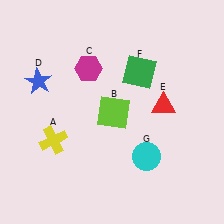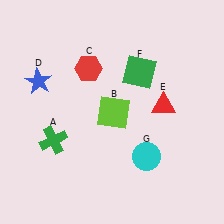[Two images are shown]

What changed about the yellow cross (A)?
In Image 1, A is yellow. In Image 2, it changed to green.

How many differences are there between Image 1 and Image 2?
There are 2 differences between the two images.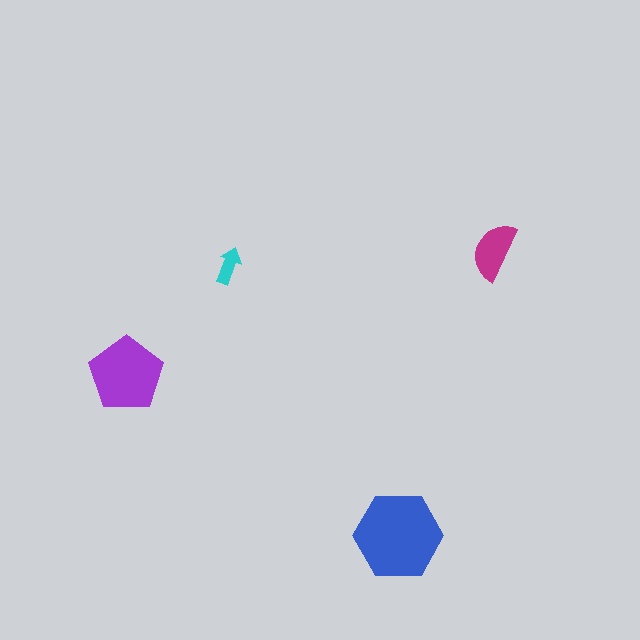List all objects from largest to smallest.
The blue hexagon, the purple pentagon, the magenta semicircle, the cyan arrow.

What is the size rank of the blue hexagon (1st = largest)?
1st.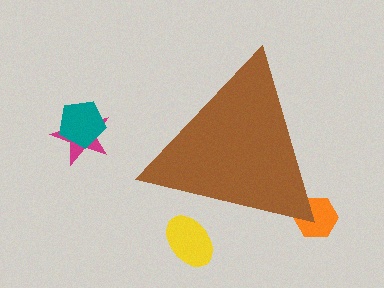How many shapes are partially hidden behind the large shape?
2 shapes are partially hidden.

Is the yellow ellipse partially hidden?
Yes, the yellow ellipse is partially hidden behind the brown triangle.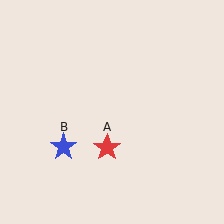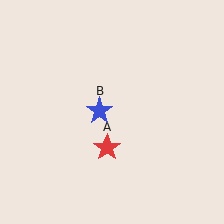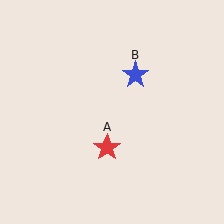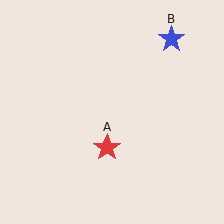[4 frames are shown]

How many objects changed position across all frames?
1 object changed position: blue star (object B).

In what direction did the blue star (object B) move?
The blue star (object B) moved up and to the right.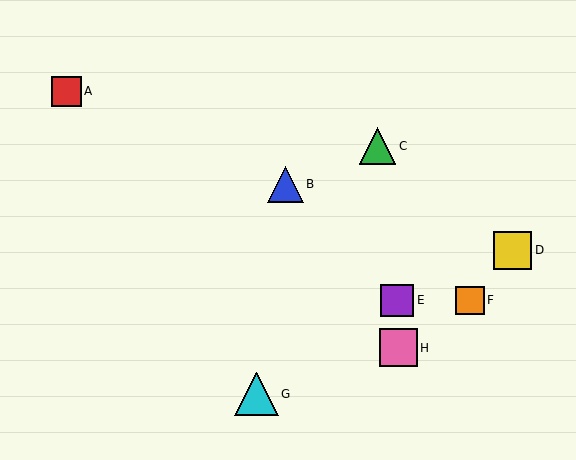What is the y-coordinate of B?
Object B is at y≈184.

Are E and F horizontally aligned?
Yes, both are at y≈300.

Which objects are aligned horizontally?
Objects E, F are aligned horizontally.